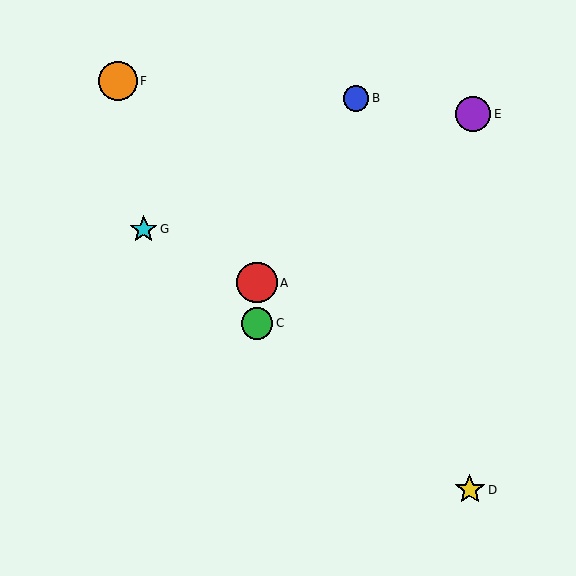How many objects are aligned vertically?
2 objects (A, C) are aligned vertically.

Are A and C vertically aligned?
Yes, both are at x≈257.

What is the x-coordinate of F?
Object F is at x≈118.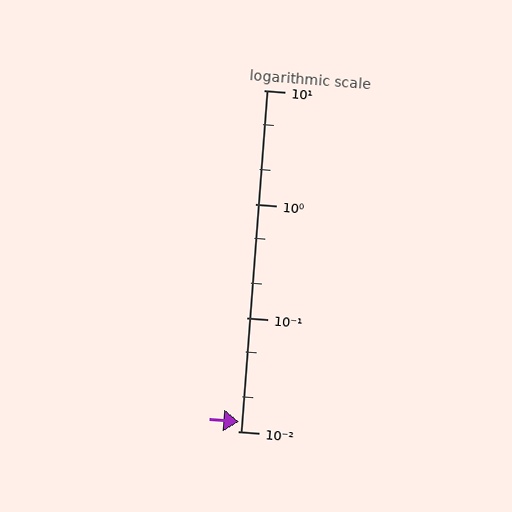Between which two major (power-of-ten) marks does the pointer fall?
The pointer is between 0.01 and 0.1.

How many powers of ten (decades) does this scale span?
The scale spans 3 decades, from 0.01 to 10.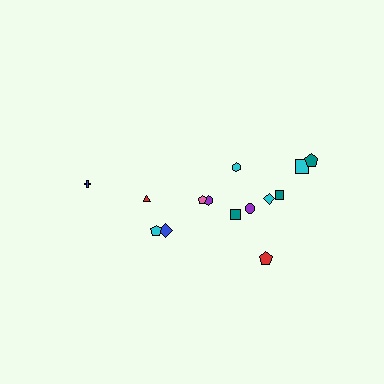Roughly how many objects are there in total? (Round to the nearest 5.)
Roughly 15 objects in total.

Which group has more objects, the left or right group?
The right group.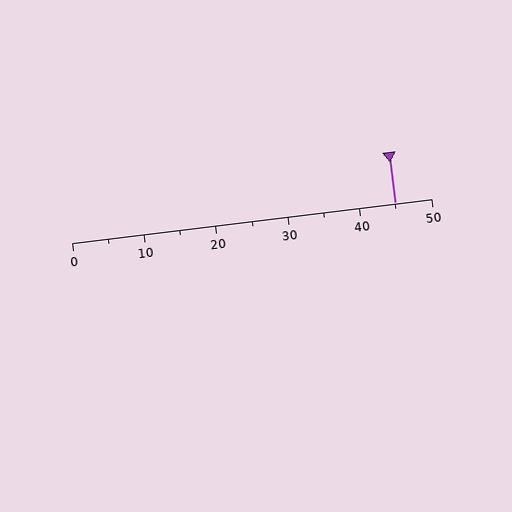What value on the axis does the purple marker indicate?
The marker indicates approximately 45.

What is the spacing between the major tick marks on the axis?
The major ticks are spaced 10 apart.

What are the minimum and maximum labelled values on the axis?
The axis runs from 0 to 50.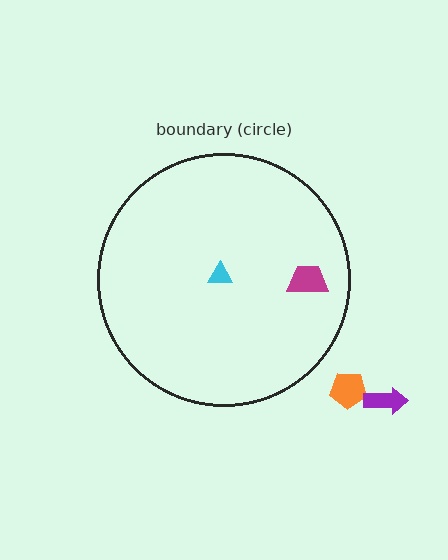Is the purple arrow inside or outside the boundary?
Outside.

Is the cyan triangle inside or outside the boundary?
Inside.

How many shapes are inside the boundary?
2 inside, 2 outside.